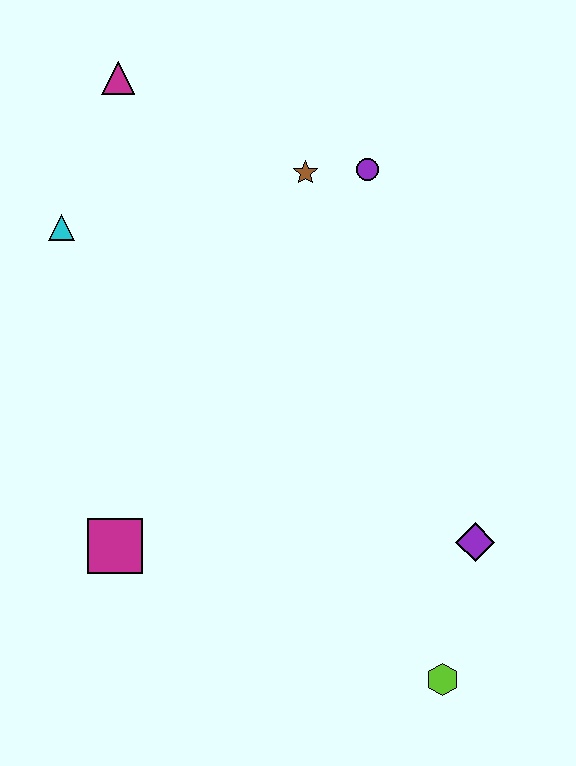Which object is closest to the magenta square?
The cyan triangle is closest to the magenta square.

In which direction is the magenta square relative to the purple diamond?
The magenta square is to the left of the purple diamond.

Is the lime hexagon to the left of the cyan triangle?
No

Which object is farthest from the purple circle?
The lime hexagon is farthest from the purple circle.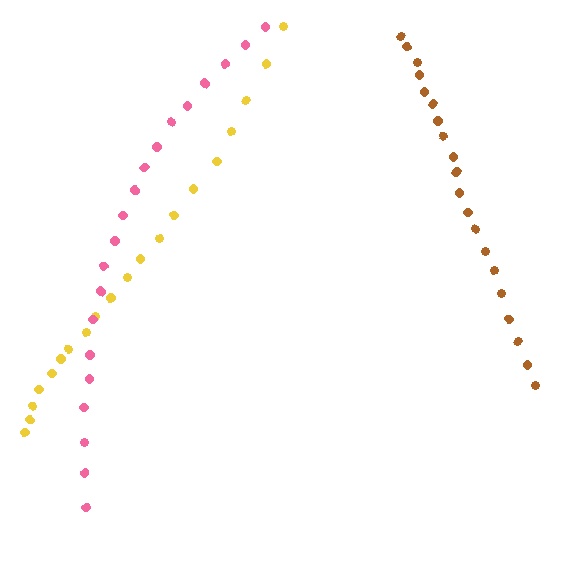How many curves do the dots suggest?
There are 3 distinct paths.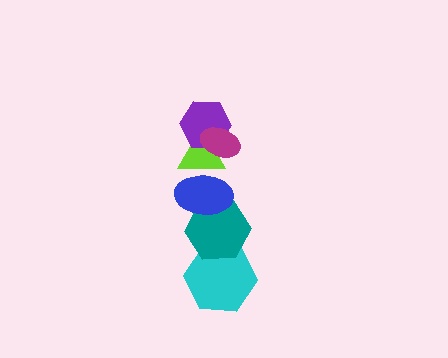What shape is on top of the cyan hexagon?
The teal hexagon is on top of the cyan hexagon.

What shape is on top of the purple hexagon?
The magenta ellipse is on top of the purple hexagon.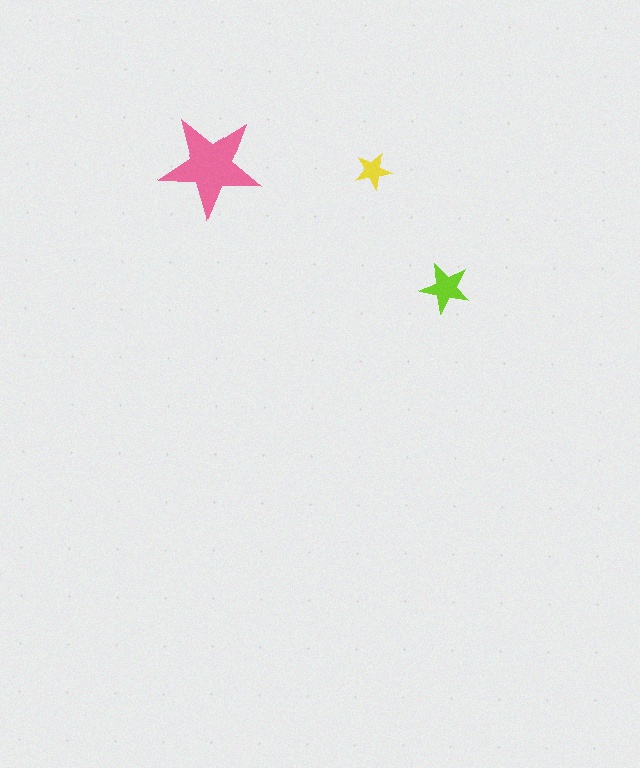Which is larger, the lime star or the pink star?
The pink one.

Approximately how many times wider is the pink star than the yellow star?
About 3 times wider.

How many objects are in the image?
There are 3 objects in the image.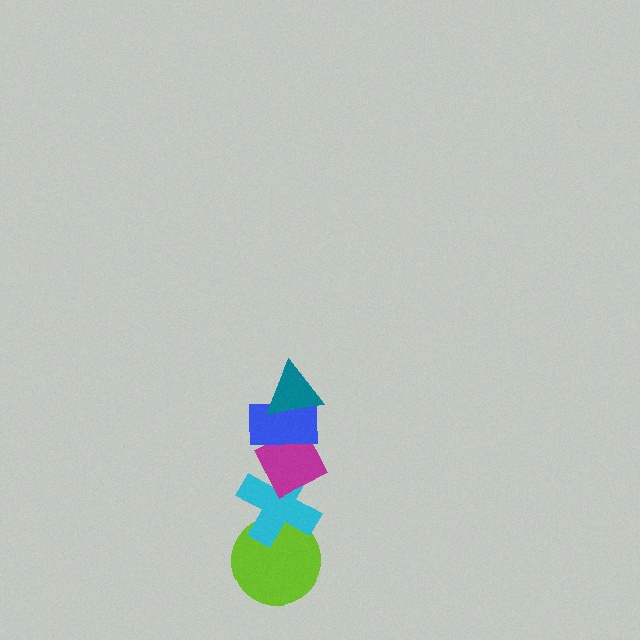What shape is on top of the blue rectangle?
The teal triangle is on top of the blue rectangle.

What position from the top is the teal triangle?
The teal triangle is 1st from the top.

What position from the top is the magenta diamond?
The magenta diamond is 3rd from the top.